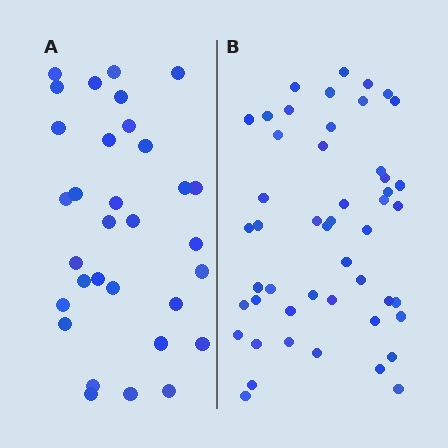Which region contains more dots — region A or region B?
Region B (the right region) has more dots.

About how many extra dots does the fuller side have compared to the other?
Region B has approximately 15 more dots than region A.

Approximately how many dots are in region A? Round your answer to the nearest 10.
About 30 dots. (The exact count is 32, which rounds to 30.)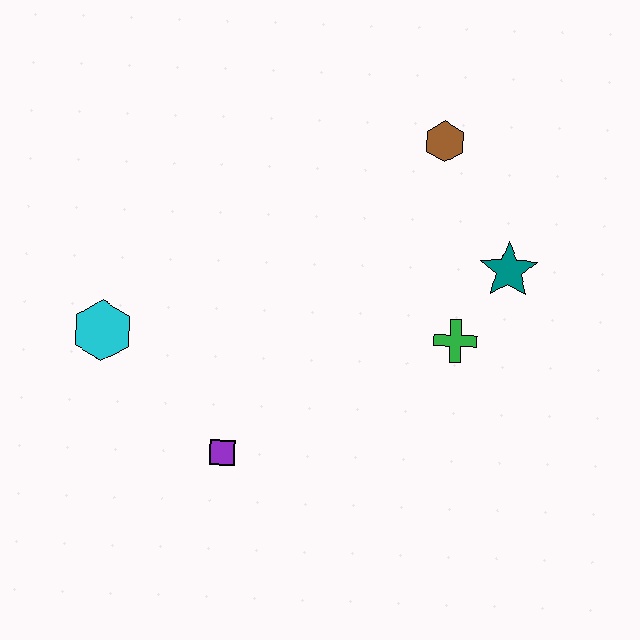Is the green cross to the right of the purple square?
Yes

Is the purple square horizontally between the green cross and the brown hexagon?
No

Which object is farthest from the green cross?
The cyan hexagon is farthest from the green cross.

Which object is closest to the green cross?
The teal star is closest to the green cross.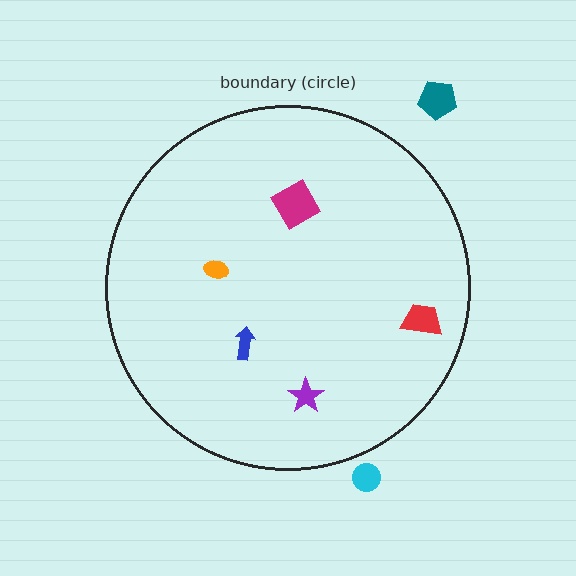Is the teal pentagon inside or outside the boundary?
Outside.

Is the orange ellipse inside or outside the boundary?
Inside.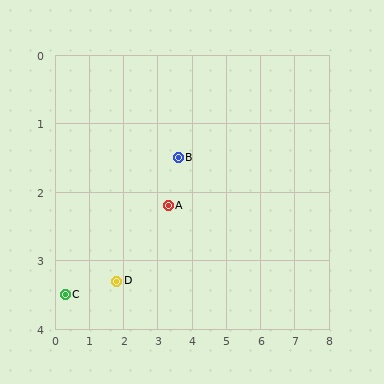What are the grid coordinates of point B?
Point B is at approximately (3.6, 1.5).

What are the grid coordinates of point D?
Point D is at approximately (1.8, 3.3).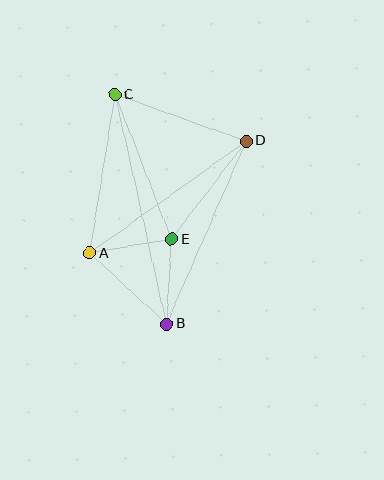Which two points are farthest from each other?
Points B and C are farthest from each other.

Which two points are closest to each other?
Points A and E are closest to each other.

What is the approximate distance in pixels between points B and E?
The distance between B and E is approximately 85 pixels.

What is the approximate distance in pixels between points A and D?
The distance between A and D is approximately 192 pixels.